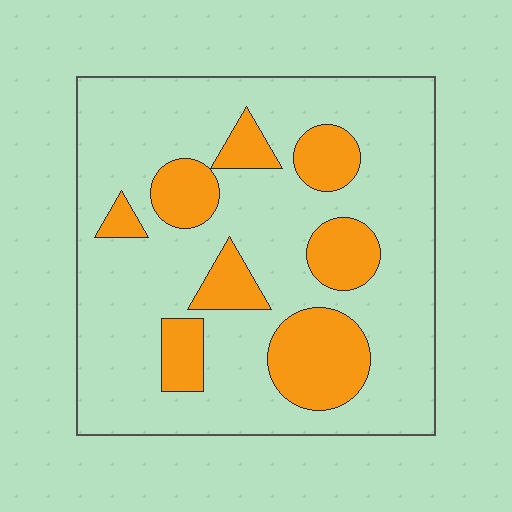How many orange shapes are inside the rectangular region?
8.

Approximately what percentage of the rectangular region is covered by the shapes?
Approximately 25%.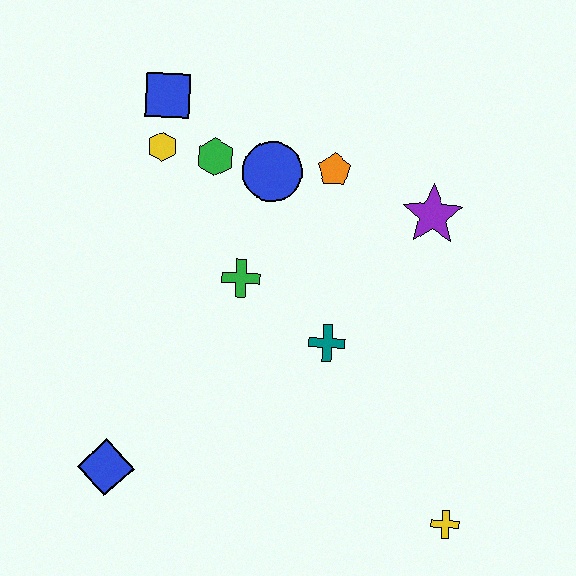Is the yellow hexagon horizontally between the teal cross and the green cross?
No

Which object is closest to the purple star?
The orange pentagon is closest to the purple star.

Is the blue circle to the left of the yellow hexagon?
No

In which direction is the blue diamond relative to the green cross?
The blue diamond is below the green cross.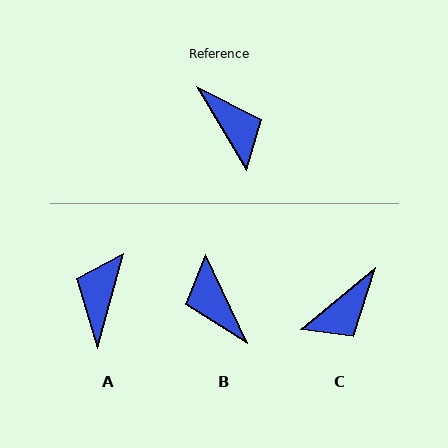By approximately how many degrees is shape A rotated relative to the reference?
Approximately 134 degrees counter-clockwise.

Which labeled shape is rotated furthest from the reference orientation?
B, about 175 degrees away.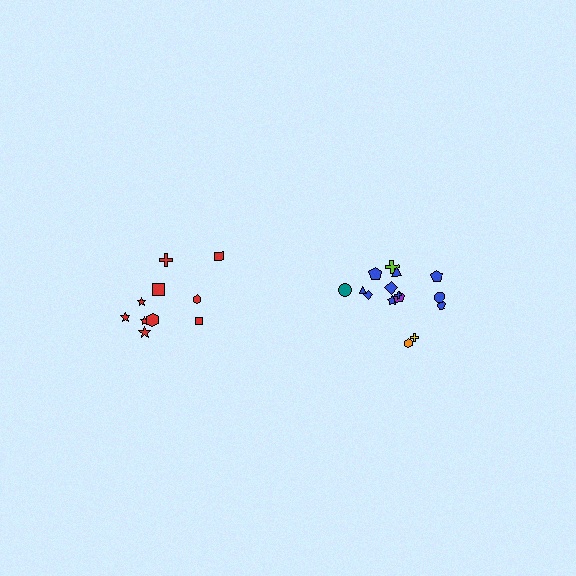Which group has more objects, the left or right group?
The right group.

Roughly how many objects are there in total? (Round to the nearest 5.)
Roughly 25 objects in total.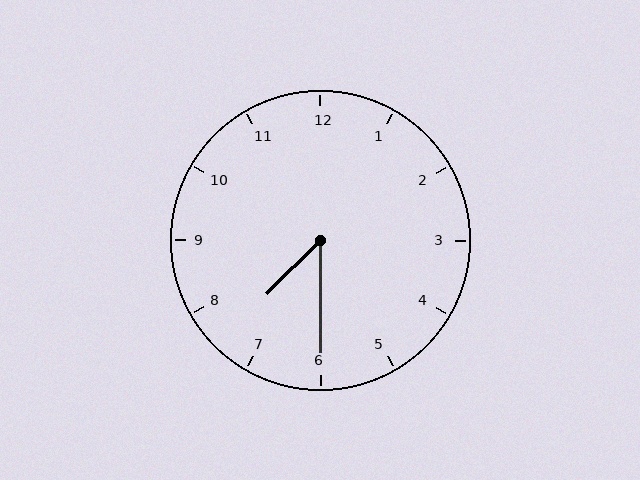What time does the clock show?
7:30.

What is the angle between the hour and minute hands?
Approximately 45 degrees.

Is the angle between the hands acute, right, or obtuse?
It is acute.